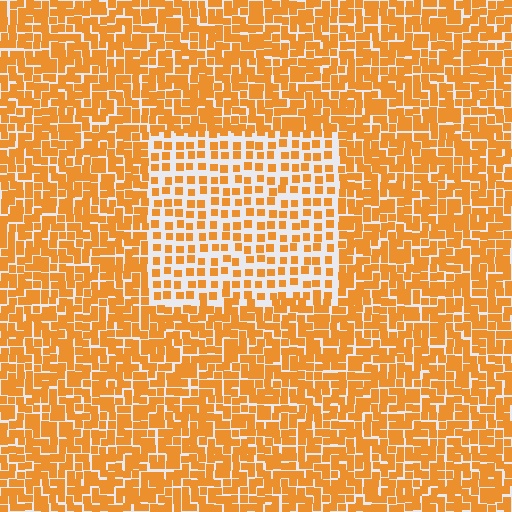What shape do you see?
I see a rectangle.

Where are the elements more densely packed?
The elements are more densely packed outside the rectangle boundary.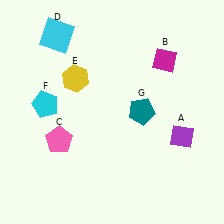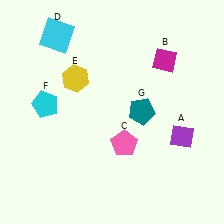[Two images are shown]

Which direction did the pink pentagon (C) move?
The pink pentagon (C) moved right.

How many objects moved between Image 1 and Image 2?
1 object moved between the two images.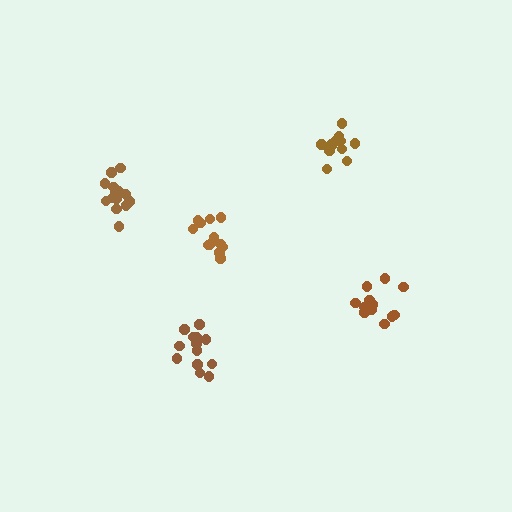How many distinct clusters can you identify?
There are 5 distinct clusters.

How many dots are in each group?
Group 1: 14 dots, Group 2: 14 dots, Group 3: 13 dots, Group 4: 12 dots, Group 5: 13 dots (66 total).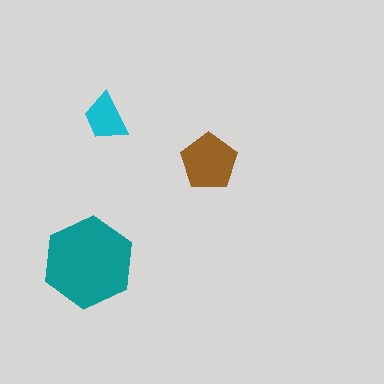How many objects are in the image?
There are 3 objects in the image.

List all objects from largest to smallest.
The teal hexagon, the brown pentagon, the cyan trapezoid.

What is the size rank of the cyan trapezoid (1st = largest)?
3rd.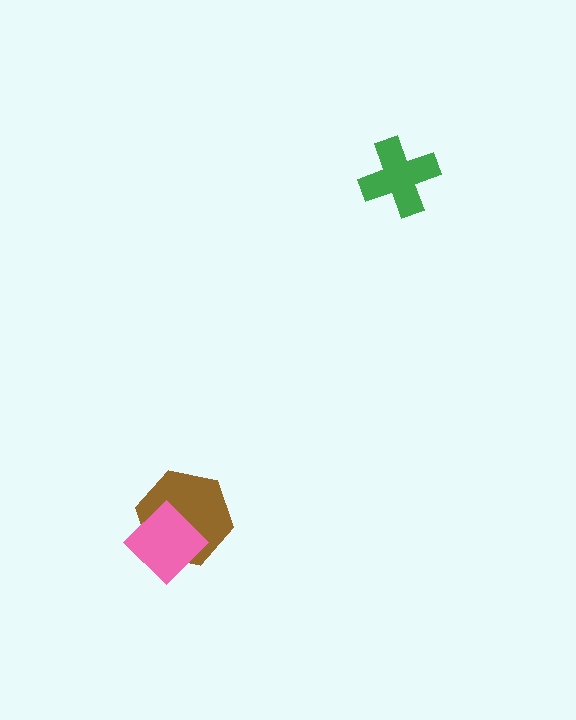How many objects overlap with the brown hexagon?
1 object overlaps with the brown hexagon.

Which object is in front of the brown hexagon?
The pink diamond is in front of the brown hexagon.